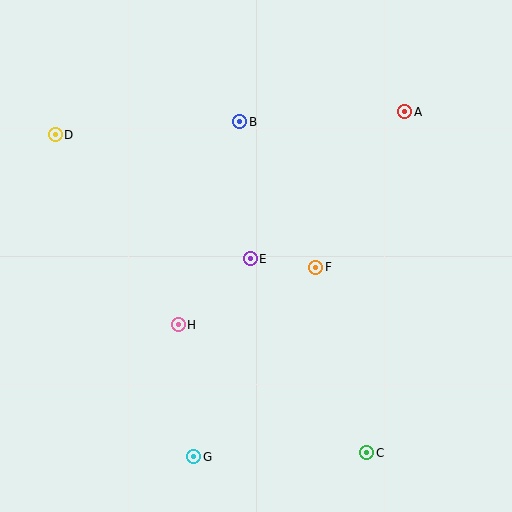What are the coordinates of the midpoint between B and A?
The midpoint between B and A is at (322, 117).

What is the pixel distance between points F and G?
The distance between F and G is 225 pixels.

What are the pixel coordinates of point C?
Point C is at (367, 453).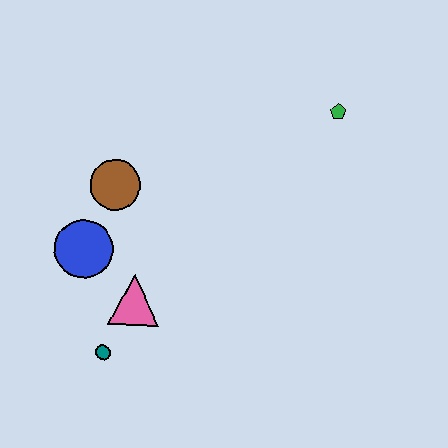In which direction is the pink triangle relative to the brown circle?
The pink triangle is below the brown circle.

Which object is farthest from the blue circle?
The green pentagon is farthest from the blue circle.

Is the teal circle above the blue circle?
No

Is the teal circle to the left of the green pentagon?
Yes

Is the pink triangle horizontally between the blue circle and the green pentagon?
Yes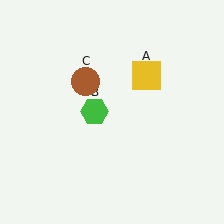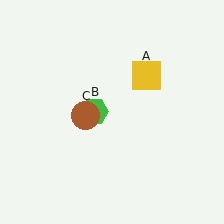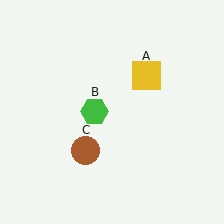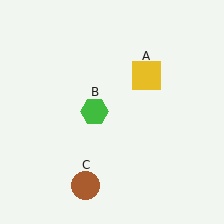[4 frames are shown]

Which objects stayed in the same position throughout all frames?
Yellow square (object A) and green hexagon (object B) remained stationary.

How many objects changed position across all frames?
1 object changed position: brown circle (object C).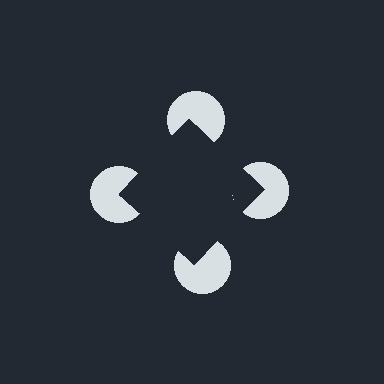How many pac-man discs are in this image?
There are 4 — one at each vertex of the illusory square.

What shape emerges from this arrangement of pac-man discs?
An illusory square — its edges are inferred from the aligned wedge cuts in the pac-man discs, not physically drawn.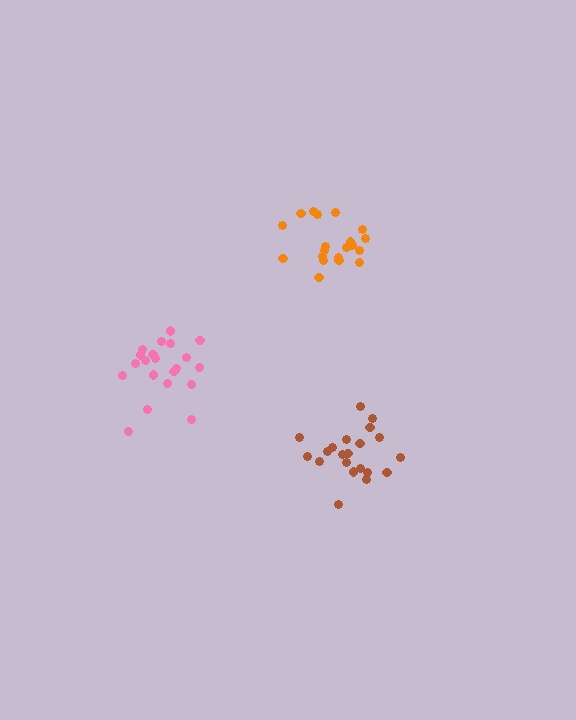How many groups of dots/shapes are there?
There are 3 groups.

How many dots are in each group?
Group 1: 21 dots, Group 2: 21 dots, Group 3: 21 dots (63 total).